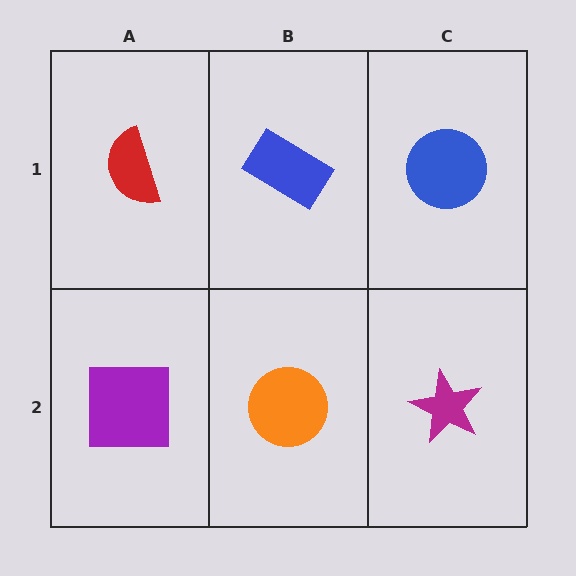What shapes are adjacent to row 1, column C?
A magenta star (row 2, column C), a blue rectangle (row 1, column B).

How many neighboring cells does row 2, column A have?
2.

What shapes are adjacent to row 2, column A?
A red semicircle (row 1, column A), an orange circle (row 2, column B).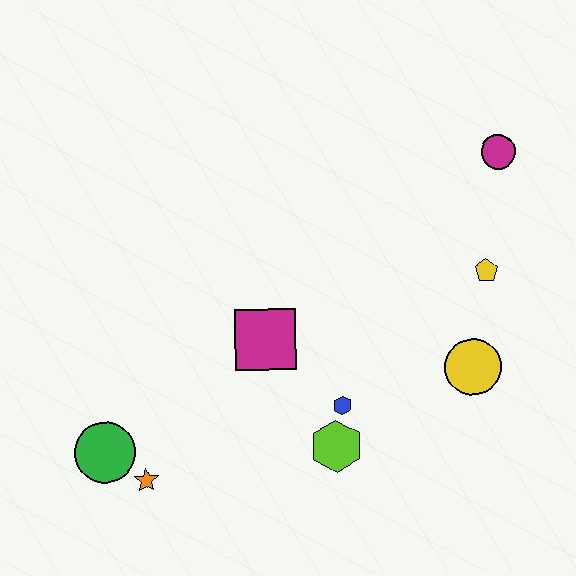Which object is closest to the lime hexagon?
The blue hexagon is closest to the lime hexagon.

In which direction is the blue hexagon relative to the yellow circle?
The blue hexagon is to the left of the yellow circle.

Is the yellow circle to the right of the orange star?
Yes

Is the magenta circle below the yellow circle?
No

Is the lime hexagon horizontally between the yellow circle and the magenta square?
Yes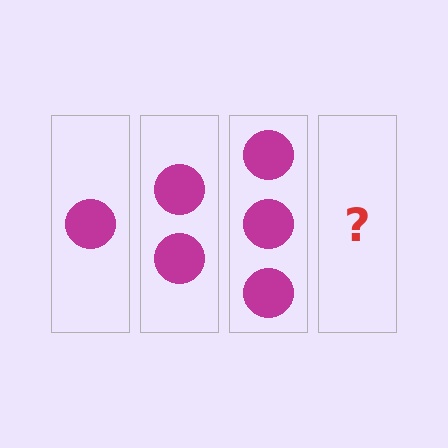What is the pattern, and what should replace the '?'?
The pattern is that each step adds one more circle. The '?' should be 4 circles.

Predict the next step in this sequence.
The next step is 4 circles.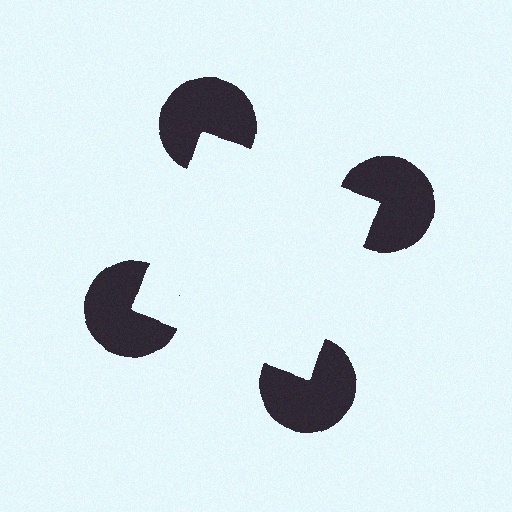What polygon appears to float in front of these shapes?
An illusory square — its edges are inferred from the aligned wedge cuts in the pac-man discs, not physically drawn.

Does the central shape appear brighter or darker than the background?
It typically appears slightly brighter than the background, even though no actual brightness change is drawn.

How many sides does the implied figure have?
4 sides.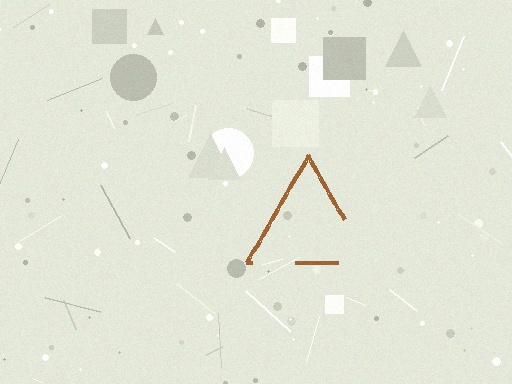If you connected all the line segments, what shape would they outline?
They would outline a triangle.